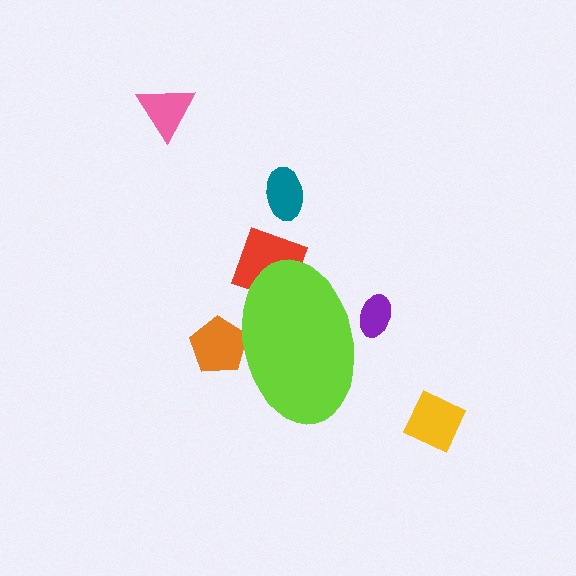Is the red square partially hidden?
Yes, the red square is partially hidden behind the lime ellipse.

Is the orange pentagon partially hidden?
Yes, the orange pentagon is partially hidden behind the lime ellipse.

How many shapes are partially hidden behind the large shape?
3 shapes are partially hidden.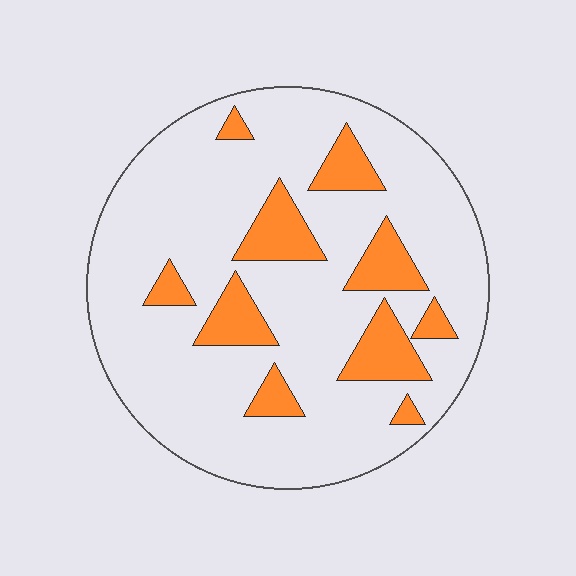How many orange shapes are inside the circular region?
10.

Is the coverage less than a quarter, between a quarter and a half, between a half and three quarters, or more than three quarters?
Less than a quarter.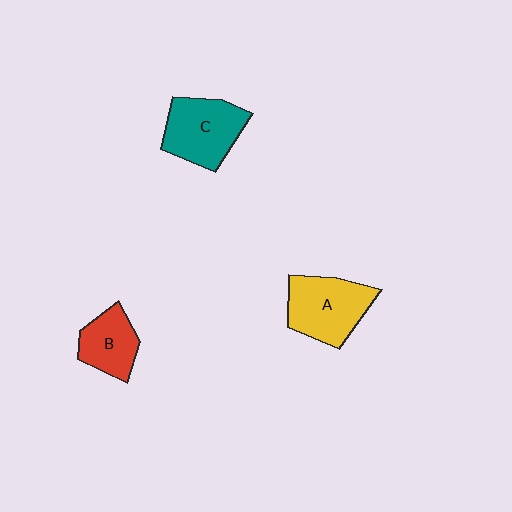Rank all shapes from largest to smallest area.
From largest to smallest: A (yellow), C (teal), B (red).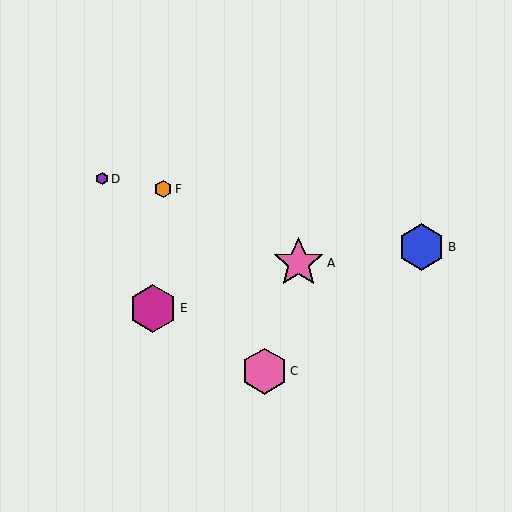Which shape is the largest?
The pink star (labeled A) is the largest.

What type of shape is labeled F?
Shape F is an orange hexagon.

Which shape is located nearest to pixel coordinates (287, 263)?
The pink star (labeled A) at (298, 263) is nearest to that location.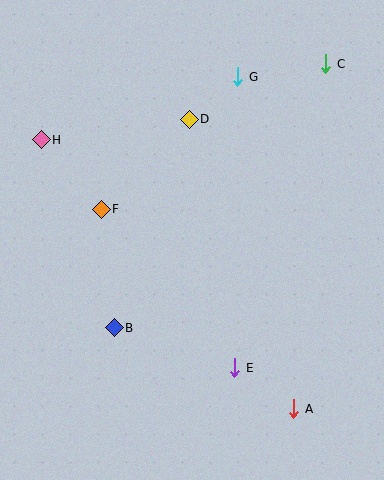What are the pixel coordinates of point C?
Point C is at (326, 64).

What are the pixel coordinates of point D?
Point D is at (189, 120).